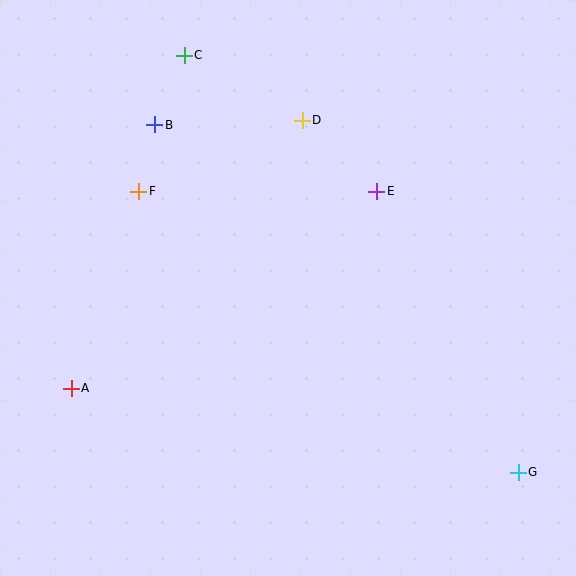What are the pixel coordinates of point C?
Point C is at (184, 55).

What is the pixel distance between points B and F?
The distance between B and F is 69 pixels.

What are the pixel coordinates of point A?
Point A is at (71, 388).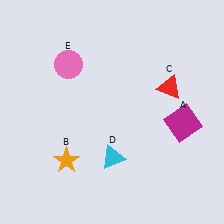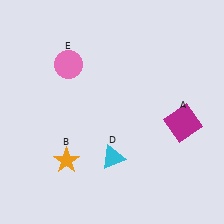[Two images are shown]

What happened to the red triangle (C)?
The red triangle (C) was removed in Image 2. It was in the top-right area of Image 1.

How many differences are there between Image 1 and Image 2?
There is 1 difference between the two images.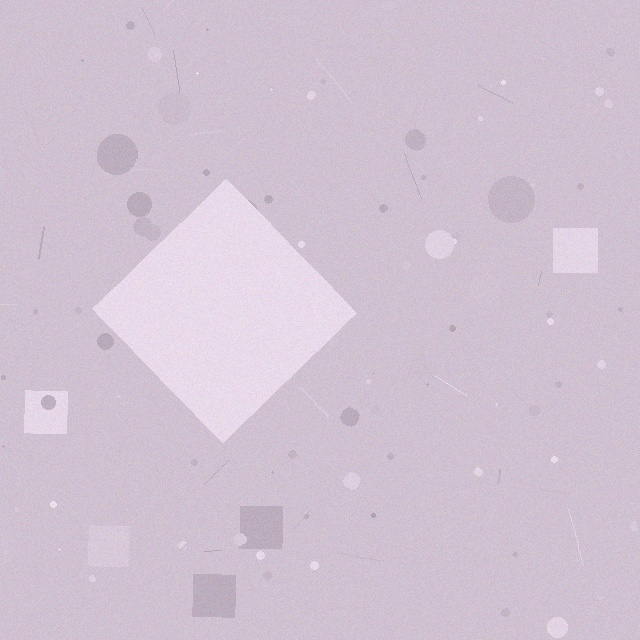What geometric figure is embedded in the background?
A diamond is embedded in the background.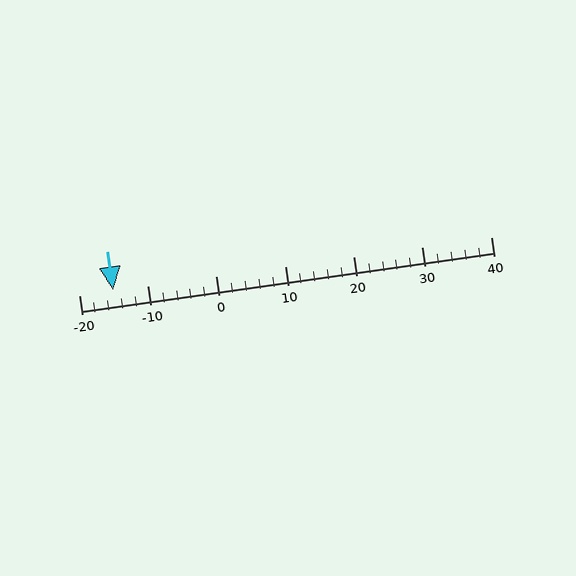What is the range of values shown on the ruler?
The ruler shows values from -20 to 40.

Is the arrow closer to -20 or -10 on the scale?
The arrow is closer to -10.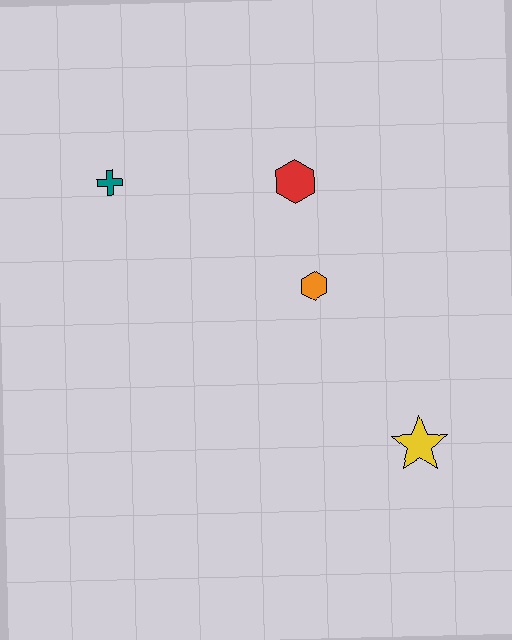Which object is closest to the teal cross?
The red hexagon is closest to the teal cross.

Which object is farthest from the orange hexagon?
The teal cross is farthest from the orange hexagon.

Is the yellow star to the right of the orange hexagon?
Yes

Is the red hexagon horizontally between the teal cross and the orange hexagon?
Yes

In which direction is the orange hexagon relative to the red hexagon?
The orange hexagon is below the red hexagon.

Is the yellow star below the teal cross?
Yes